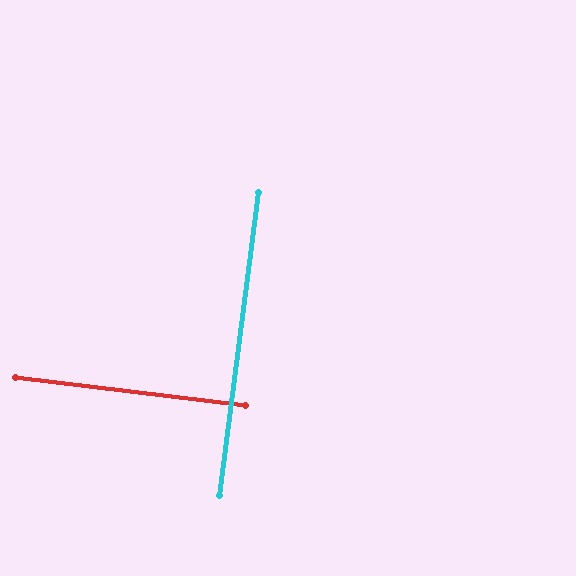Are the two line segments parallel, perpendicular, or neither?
Perpendicular — they meet at approximately 90°.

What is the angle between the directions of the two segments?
Approximately 90 degrees.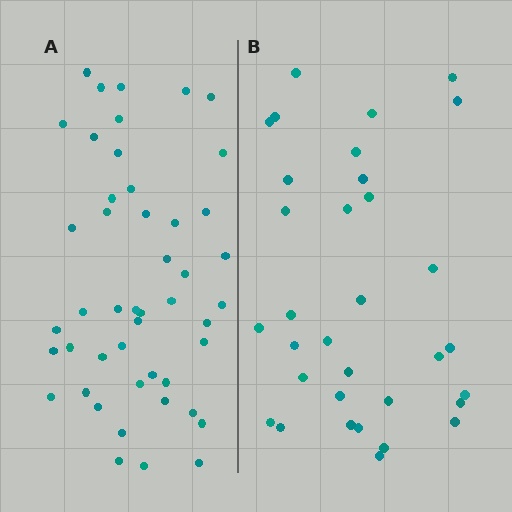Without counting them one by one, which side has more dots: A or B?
Region A (the left region) has more dots.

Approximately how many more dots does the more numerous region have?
Region A has approximately 15 more dots than region B.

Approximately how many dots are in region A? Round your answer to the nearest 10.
About 50 dots. (The exact count is 47, which rounds to 50.)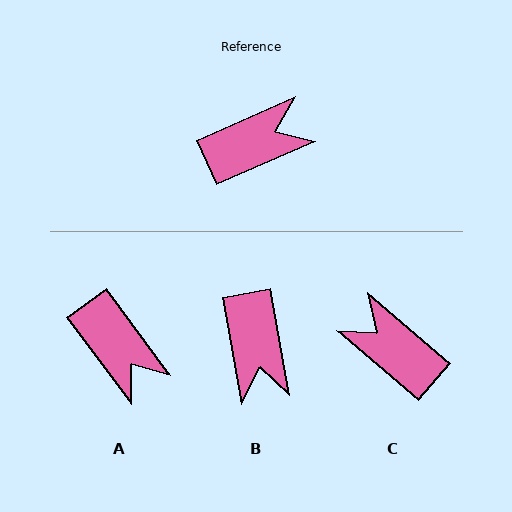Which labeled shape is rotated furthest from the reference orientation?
C, about 116 degrees away.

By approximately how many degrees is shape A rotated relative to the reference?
Approximately 77 degrees clockwise.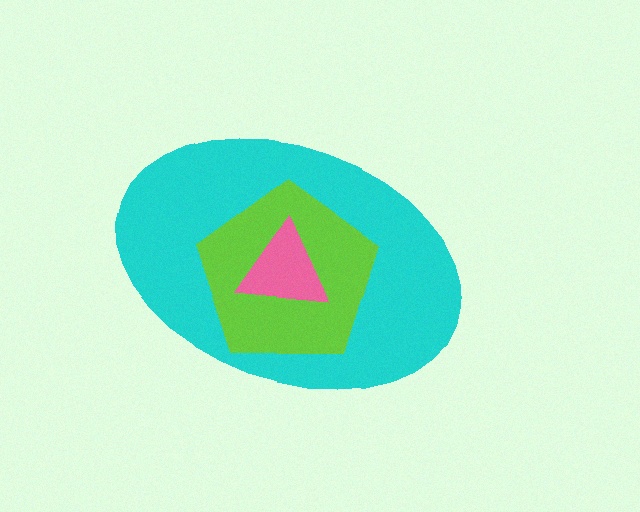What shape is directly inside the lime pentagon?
The pink triangle.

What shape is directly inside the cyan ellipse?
The lime pentagon.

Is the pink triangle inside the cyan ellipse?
Yes.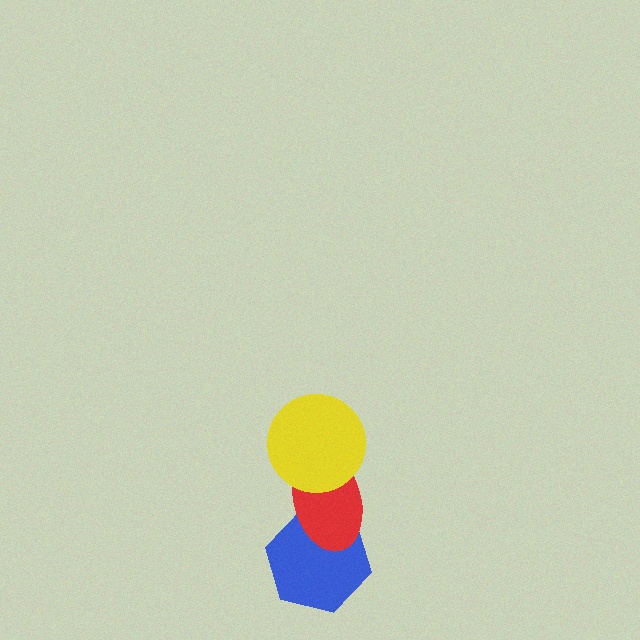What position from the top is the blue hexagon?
The blue hexagon is 3rd from the top.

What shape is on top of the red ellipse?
The yellow circle is on top of the red ellipse.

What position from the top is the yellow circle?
The yellow circle is 1st from the top.